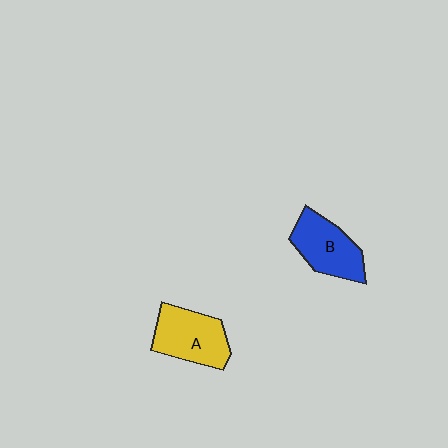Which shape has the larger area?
Shape A (yellow).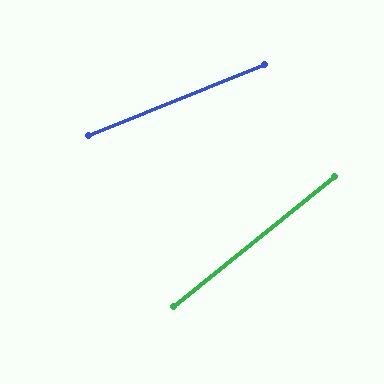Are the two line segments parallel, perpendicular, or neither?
Neither parallel nor perpendicular — they differ by about 17°.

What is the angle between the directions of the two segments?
Approximately 17 degrees.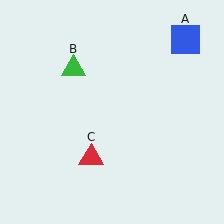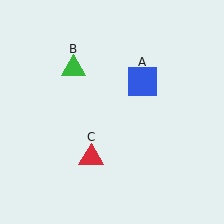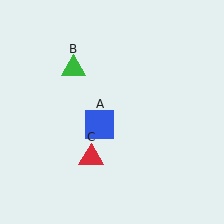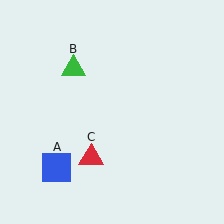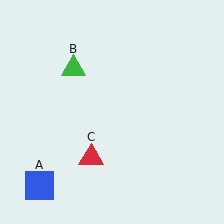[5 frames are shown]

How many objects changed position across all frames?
1 object changed position: blue square (object A).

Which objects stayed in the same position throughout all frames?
Green triangle (object B) and red triangle (object C) remained stationary.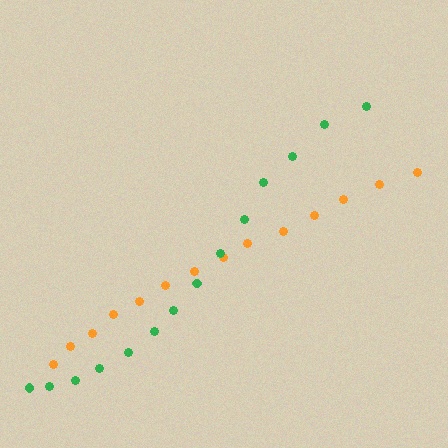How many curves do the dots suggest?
There are 2 distinct paths.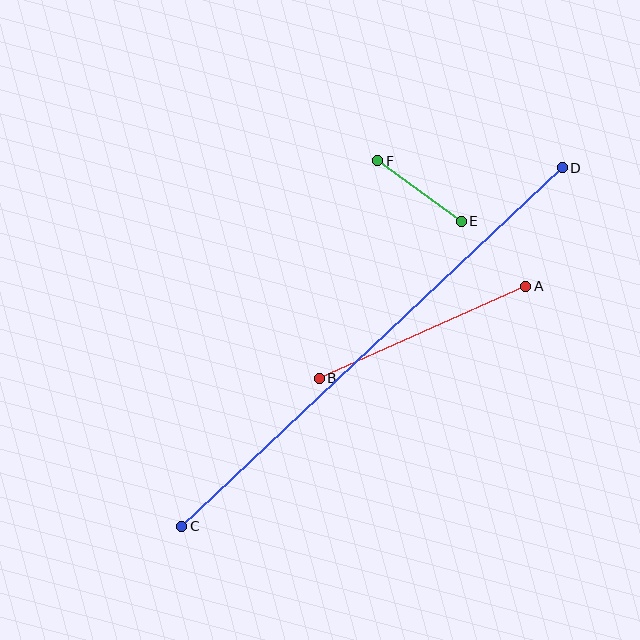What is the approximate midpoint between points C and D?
The midpoint is at approximately (372, 347) pixels.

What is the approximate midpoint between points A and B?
The midpoint is at approximately (423, 332) pixels.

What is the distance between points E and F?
The distance is approximately 103 pixels.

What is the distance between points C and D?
The distance is approximately 523 pixels.